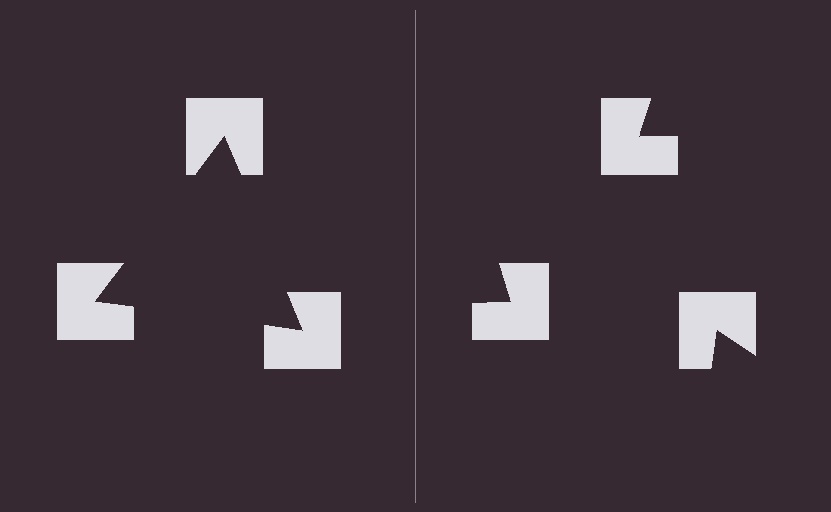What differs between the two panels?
The notched squares are positioned identically on both sides; only the wedge orientations differ. On the left they align to a triangle; on the right they are misaligned.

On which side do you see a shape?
An illusory triangle appears on the left side. On the right side the wedge cuts are rotated, so no coherent shape forms.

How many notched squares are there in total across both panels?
6 — 3 on each side.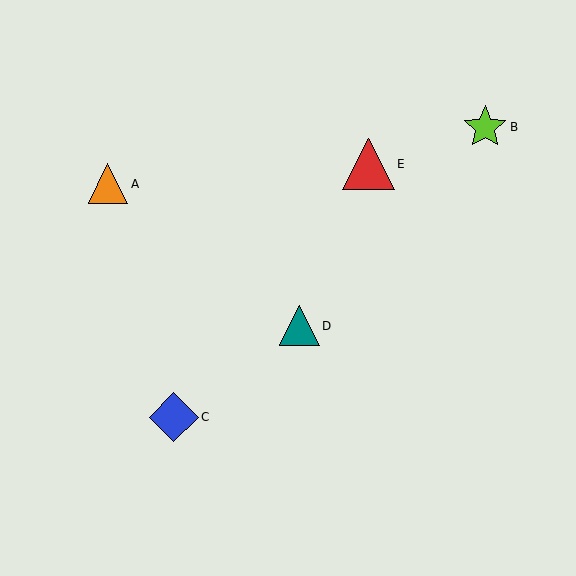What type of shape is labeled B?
Shape B is a lime star.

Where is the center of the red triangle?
The center of the red triangle is at (368, 164).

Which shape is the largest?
The red triangle (labeled E) is the largest.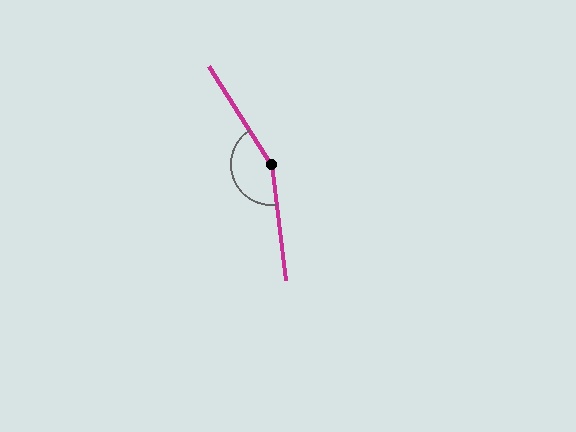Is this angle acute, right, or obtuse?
It is obtuse.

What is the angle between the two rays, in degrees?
Approximately 154 degrees.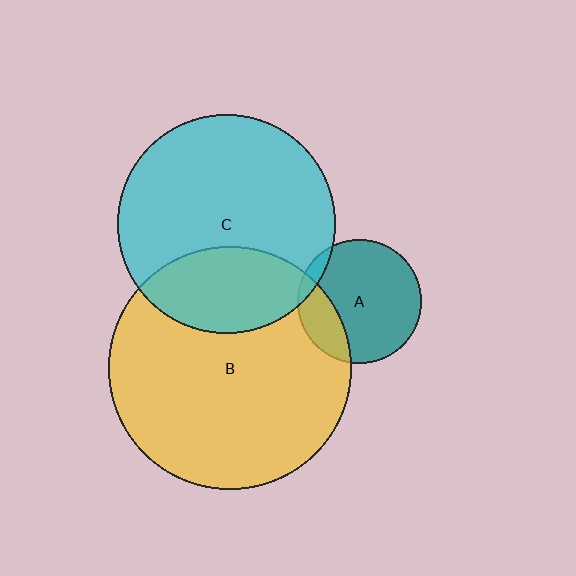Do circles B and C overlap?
Yes.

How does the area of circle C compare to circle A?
Approximately 3.1 times.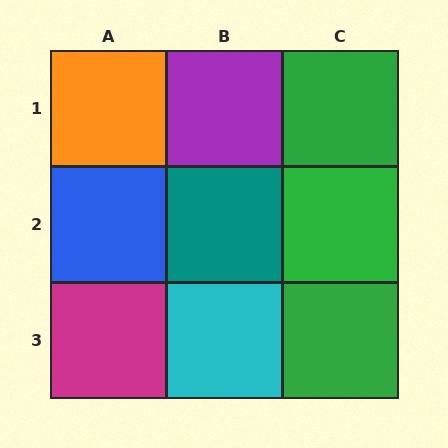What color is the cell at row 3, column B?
Cyan.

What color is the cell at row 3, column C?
Green.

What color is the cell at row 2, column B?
Teal.